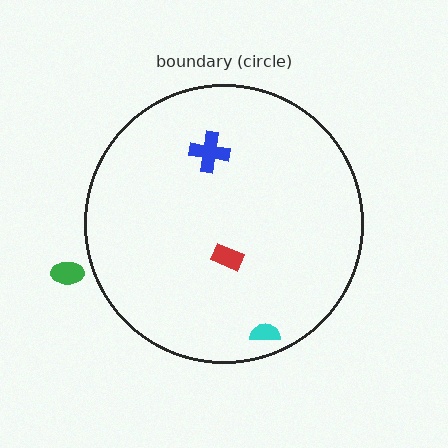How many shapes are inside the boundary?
3 inside, 1 outside.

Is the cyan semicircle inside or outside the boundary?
Inside.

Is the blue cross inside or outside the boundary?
Inside.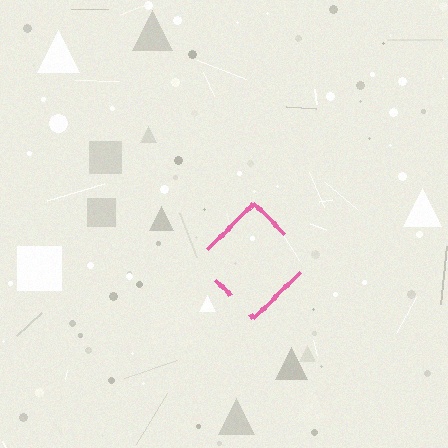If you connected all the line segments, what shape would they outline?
They would outline a diamond.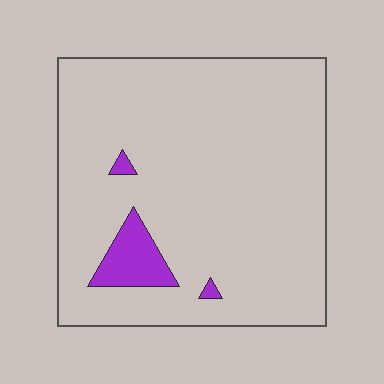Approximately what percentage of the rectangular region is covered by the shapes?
Approximately 5%.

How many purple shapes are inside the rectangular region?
3.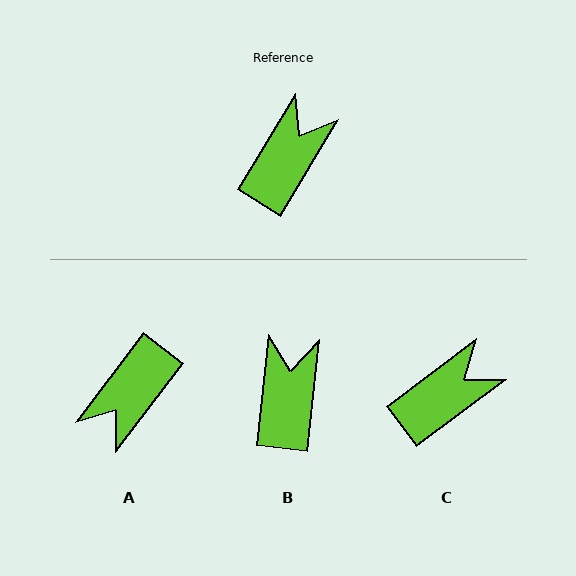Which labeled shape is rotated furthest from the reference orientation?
A, about 174 degrees away.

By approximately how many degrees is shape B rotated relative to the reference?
Approximately 25 degrees counter-clockwise.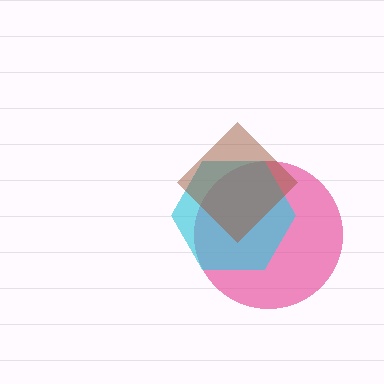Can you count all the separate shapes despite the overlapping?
Yes, there are 3 separate shapes.